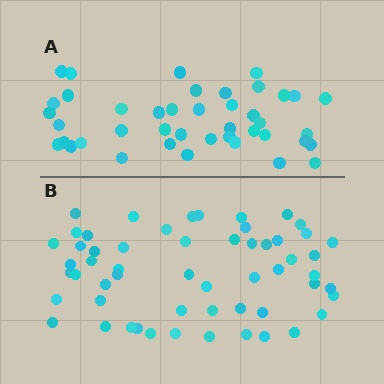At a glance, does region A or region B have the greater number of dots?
Region B (the bottom region) has more dots.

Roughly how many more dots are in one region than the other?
Region B has approximately 15 more dots than region A.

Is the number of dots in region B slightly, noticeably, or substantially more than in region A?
Region B has noticeably more, but not dramatically so. The ratio is roughly 1.3 to 1.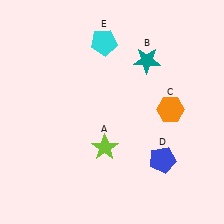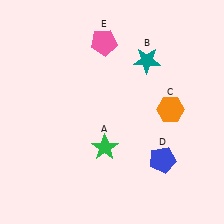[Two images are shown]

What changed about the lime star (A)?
In Image 1, A is lime. In Image 2, it changed to green.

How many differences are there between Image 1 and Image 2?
There are 2 differences between the two images.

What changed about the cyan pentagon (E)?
In Image 1, E is cyan. In Image 2, it changed to pink.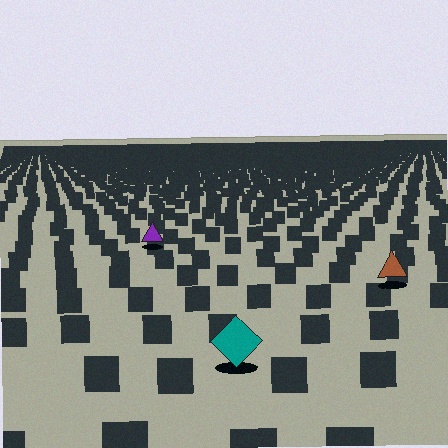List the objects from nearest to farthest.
From nearest to farthest: the teal diamond, the brown triangle, the purple triangle.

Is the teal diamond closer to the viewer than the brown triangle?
Yes. The teal diamond is closer — you can tell from the texture gradient: the ground texture is coarser near it.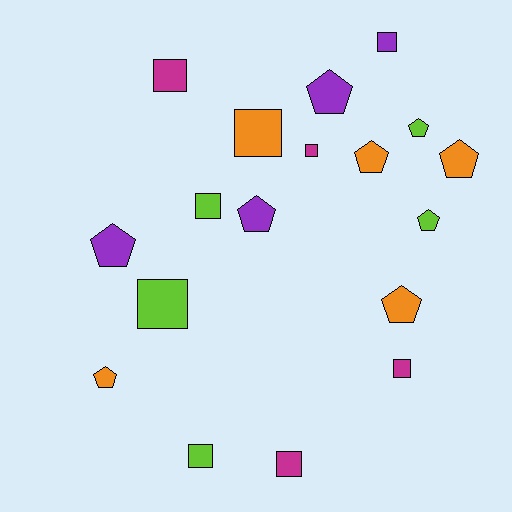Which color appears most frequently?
Orange, with 5 objects.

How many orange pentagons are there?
There are 4 orange pentagons.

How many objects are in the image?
There are 18 objects.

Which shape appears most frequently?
Pentagon, with 9 objects.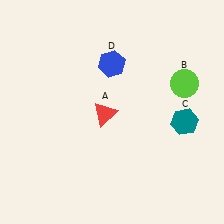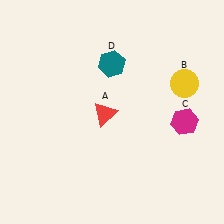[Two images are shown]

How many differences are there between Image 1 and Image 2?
There are 3 differences between the two images.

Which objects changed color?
B changed from lime to yellow. C changed from teal to magenta. D changed from blue to teal.